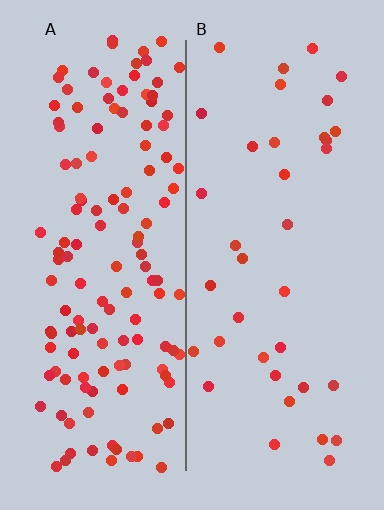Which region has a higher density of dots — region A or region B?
A (the left).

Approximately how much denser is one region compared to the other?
Approximately 3.6× — region A over region B.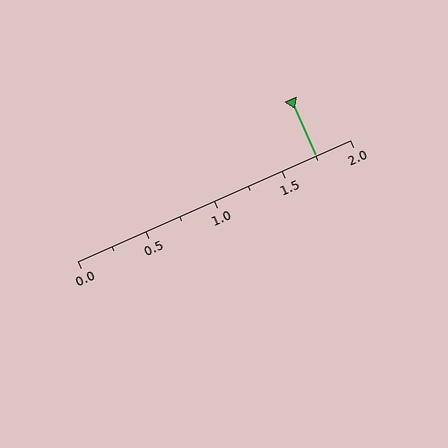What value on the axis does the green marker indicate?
The marker indicates approximately 1.75.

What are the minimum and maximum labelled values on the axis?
The axis runs from 0.0 to 2.0.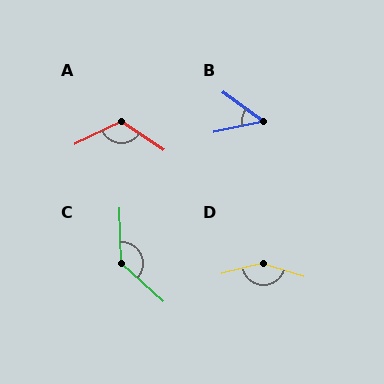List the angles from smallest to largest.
B (48°), A (120°), C (133°), D (148°).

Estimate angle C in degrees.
Approximately 133 degrees.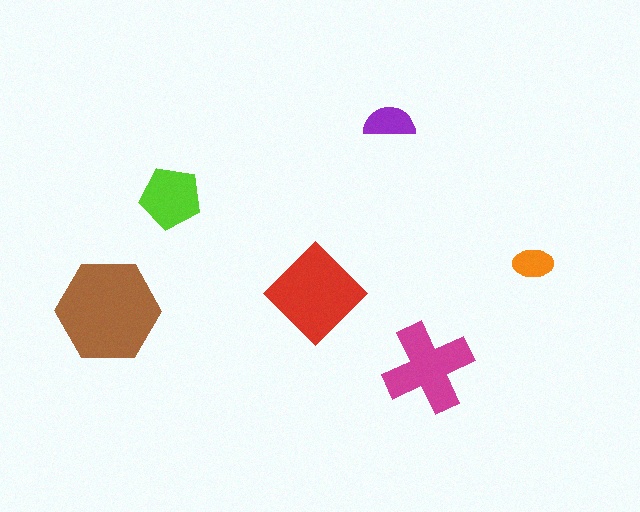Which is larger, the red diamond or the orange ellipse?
The red diamond.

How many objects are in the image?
There are 6 objects in the image.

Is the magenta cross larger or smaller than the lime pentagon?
Larger.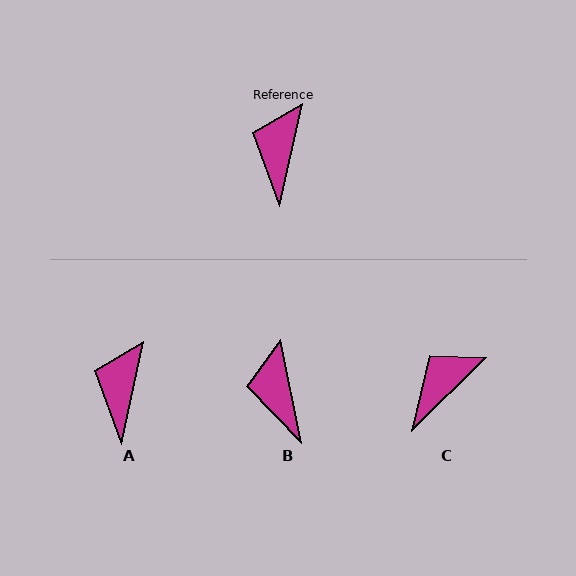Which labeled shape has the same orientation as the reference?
A.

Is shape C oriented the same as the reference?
No, it is off by about 33 degrees.